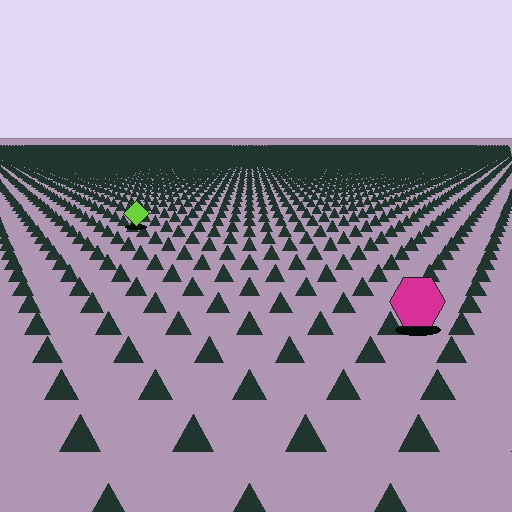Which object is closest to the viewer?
The magenta hexagon is closest. The texture marks near it are larger and more spread out.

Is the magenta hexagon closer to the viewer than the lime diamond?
Yes. The magenta hexagon is closer — you can tell from the texture gradient: the ground texture is coarser near it.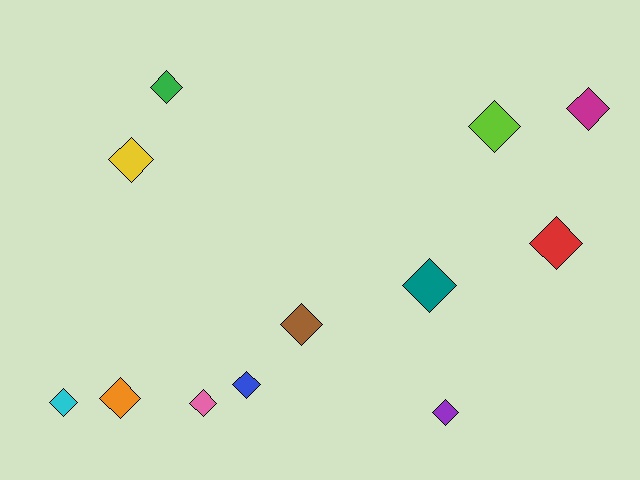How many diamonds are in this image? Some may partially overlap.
There are 12 diamonds.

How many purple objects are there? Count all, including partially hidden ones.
There is 1 purple object.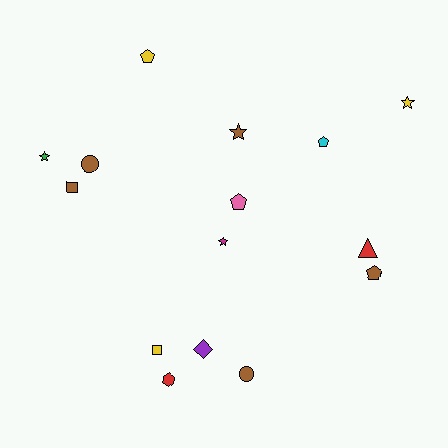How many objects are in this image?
There are 15 objects.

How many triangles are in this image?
There is 1 triangle.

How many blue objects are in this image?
There are no blue objects.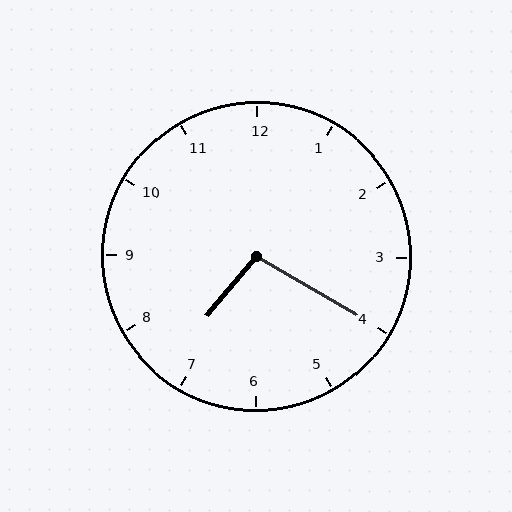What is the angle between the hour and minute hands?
Approximately 100 degrees.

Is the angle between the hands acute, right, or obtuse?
It is obtuse.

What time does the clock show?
7:20.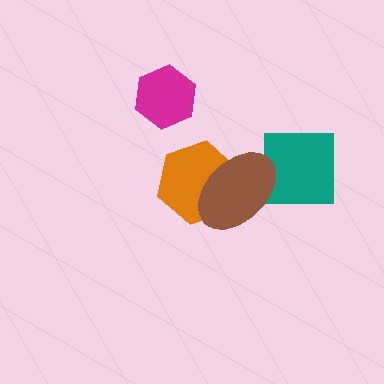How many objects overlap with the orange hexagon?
1 object overlaps with the orange hexagon.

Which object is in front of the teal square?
The brown ellipse is in front of the teal square.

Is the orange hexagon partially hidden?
Yes, it is partially covered by another shape.